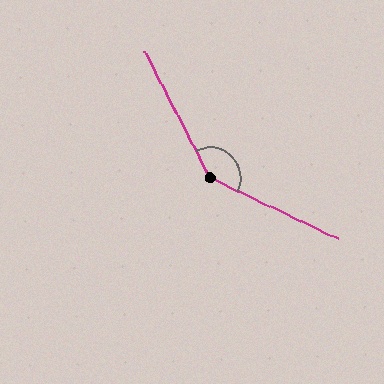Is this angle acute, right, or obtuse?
It is obtuse.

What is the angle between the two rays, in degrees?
Approximately 142 degrees.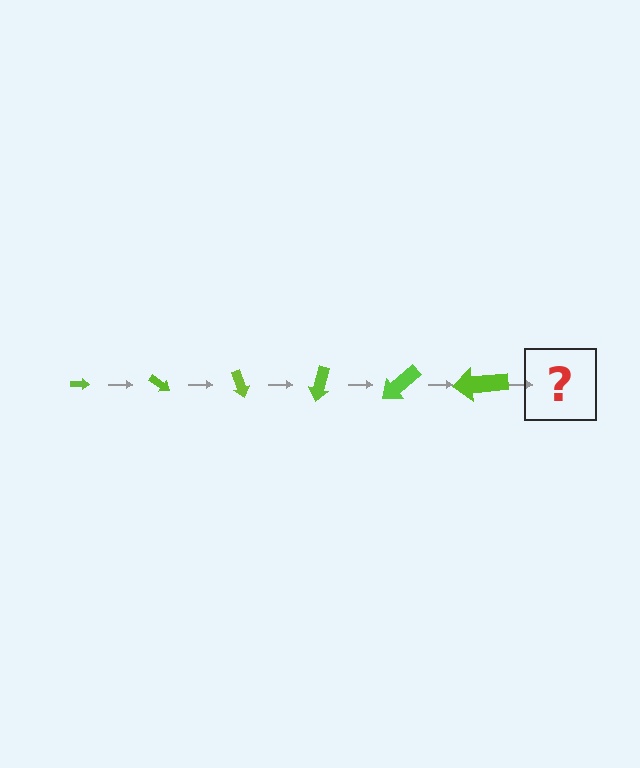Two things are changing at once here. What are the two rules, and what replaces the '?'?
The two rules are that the arrow grows larger each step and it rotates 35 degrees each step. The '?' should be an arrow, larger than the previous one and rotated 210 degrees from the start.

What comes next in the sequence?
The next element should be an arrow, larger than the previous one and rotated 210 degrees from the start.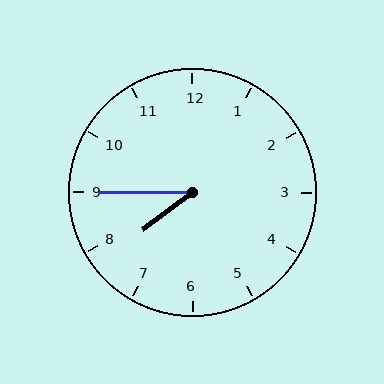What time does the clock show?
7:45.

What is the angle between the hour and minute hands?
Approximately 38 degrees.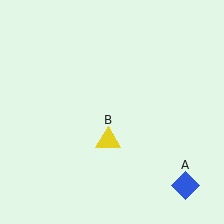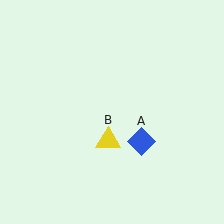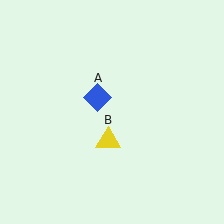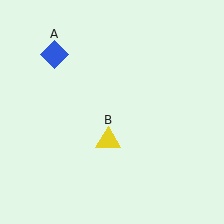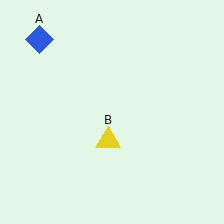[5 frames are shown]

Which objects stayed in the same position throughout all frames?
Yellow triangle (object B) remained stationary.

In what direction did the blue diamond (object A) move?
The blue diamond (object A) moved up and to the left.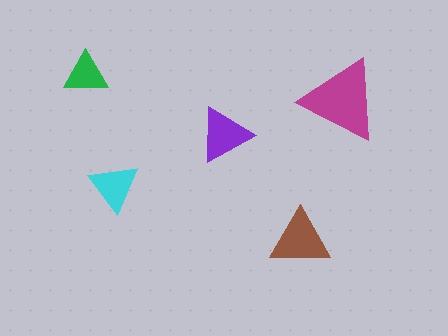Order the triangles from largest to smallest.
the magenta one, the brown one, the purple one, the cyan one, the green one.